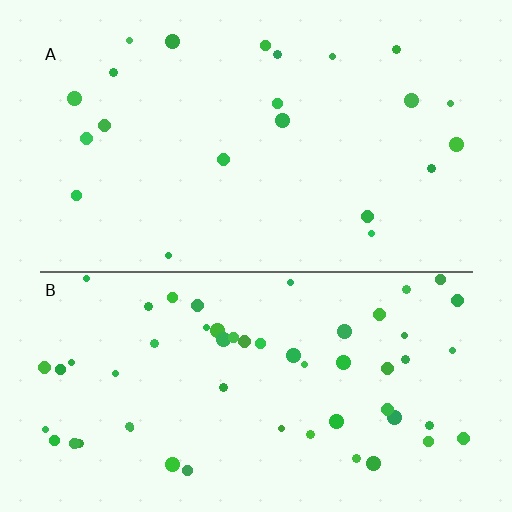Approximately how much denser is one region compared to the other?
Approximately 2.6× — region B over region A.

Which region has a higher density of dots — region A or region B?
B (the bottom).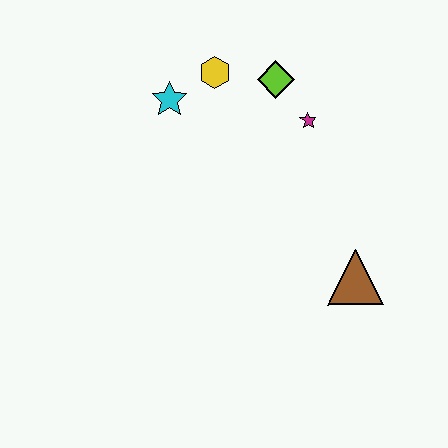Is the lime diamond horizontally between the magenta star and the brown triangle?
No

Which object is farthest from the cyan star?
The brown triangle is farthest from the cyan star.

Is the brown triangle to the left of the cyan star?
No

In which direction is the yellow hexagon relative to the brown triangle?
The yellow hexagon is above the brown triangle.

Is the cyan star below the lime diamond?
Yes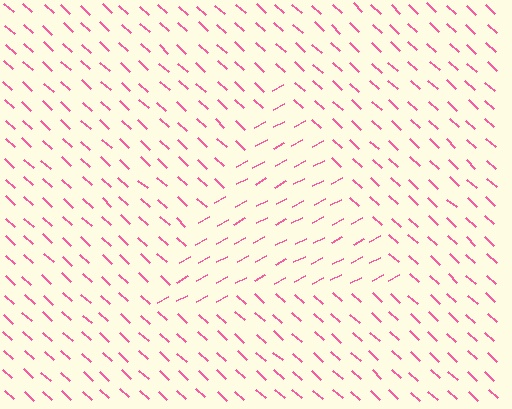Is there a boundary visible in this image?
Yes, there is a texture boundary formed by a change in line orientation.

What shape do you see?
I see a triangle.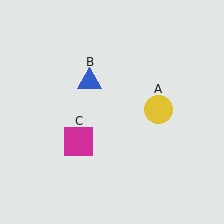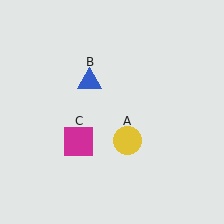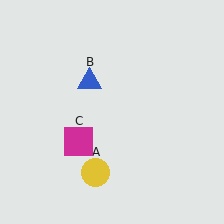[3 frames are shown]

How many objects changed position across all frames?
1 object changed position: yellow circle (object A).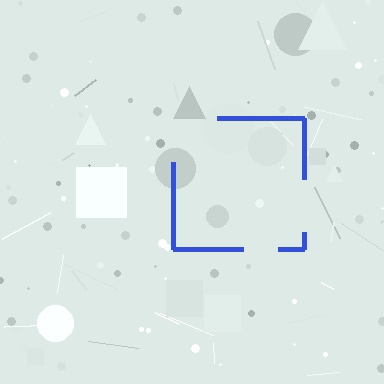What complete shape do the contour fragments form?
The contour fragments form a square.